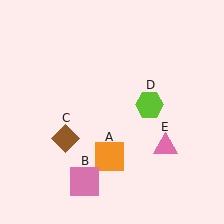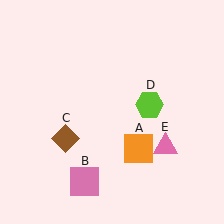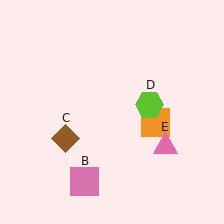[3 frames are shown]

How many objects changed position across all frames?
1 object changed position: orange square (object A).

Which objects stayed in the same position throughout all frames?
Pink square (object B) and brown diamond (object C) and lime hexagon (object D) and pink triangle (object E) remained stationary.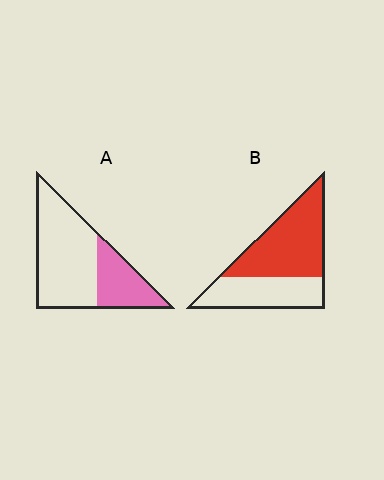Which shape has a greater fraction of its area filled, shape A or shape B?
Shape B.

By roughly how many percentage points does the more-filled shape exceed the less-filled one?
By roughly 25 percentage points (B over A).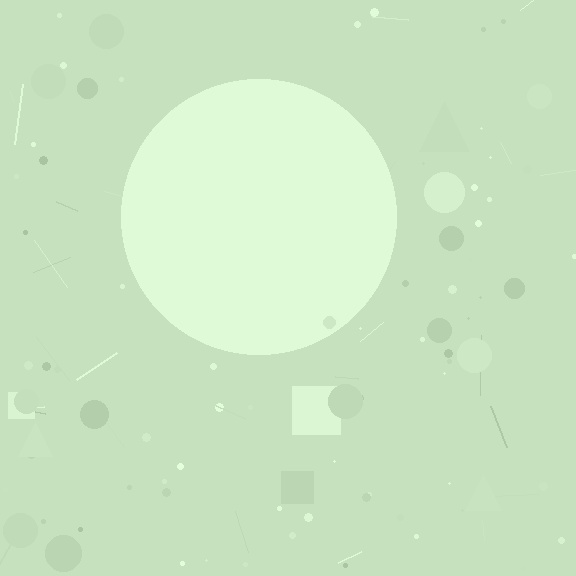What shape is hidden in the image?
A circle is hidden in the image.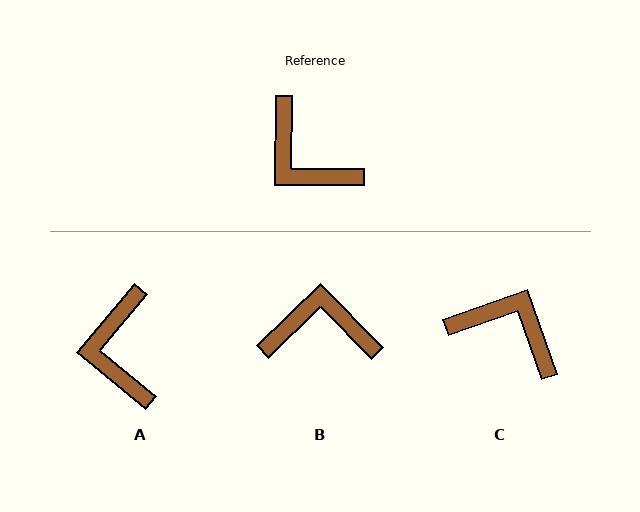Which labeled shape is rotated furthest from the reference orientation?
C, about 160 degrees away.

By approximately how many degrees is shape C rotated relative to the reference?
Approximately 160 degrees clockwise.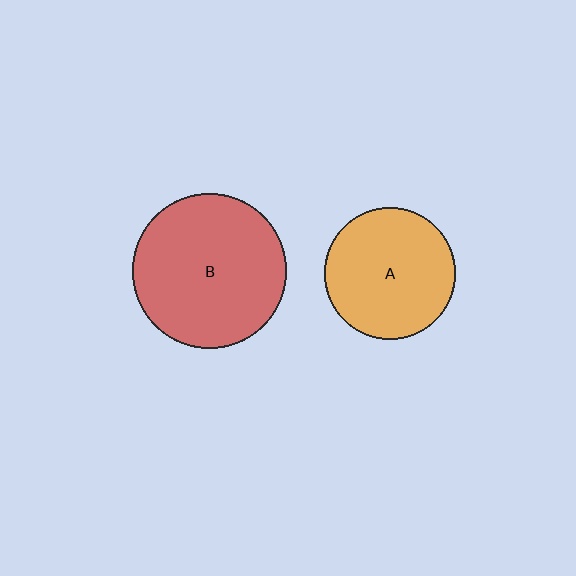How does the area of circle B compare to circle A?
Approximately 1.4 times.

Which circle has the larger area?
Circle B (red).